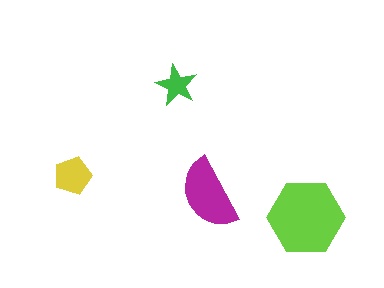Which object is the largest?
The lime hexagon.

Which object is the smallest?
The green star.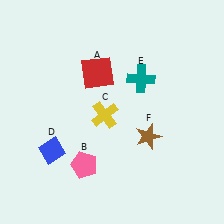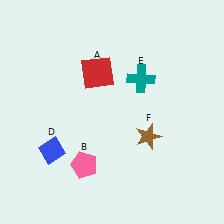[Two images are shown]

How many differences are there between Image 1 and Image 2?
There is 1 difference between the two images.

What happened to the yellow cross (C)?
The yellow cross (C) was removed in Image 2. It was in the bottom-left area of Image 1.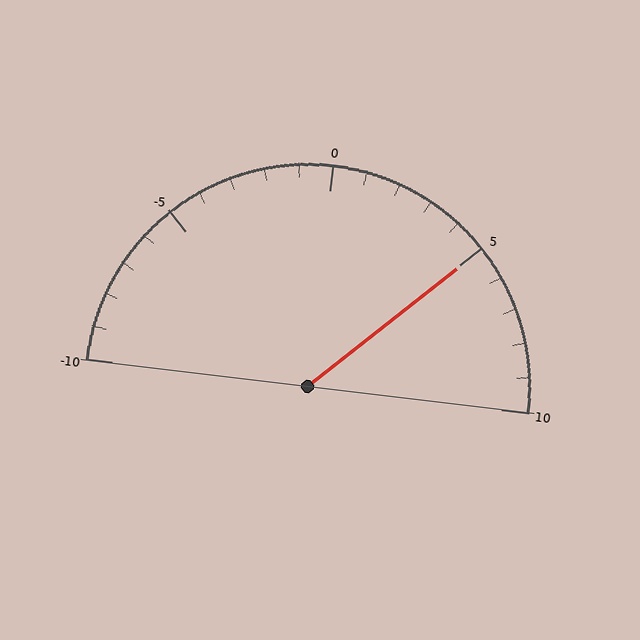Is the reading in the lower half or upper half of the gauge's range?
The reading is in the upper half of the range (-10 to 10).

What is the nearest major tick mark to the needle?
The nearest major tick mark is 5.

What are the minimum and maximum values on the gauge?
The gauge ranges from -10 to 10.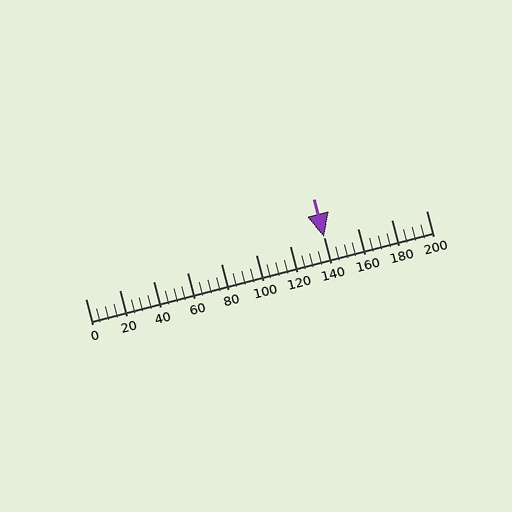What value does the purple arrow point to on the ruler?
The purple arrow points to approximately 140.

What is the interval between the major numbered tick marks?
The major tick marks are spaced 20 units apart.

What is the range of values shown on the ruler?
The ruler shows values from 0 to 200.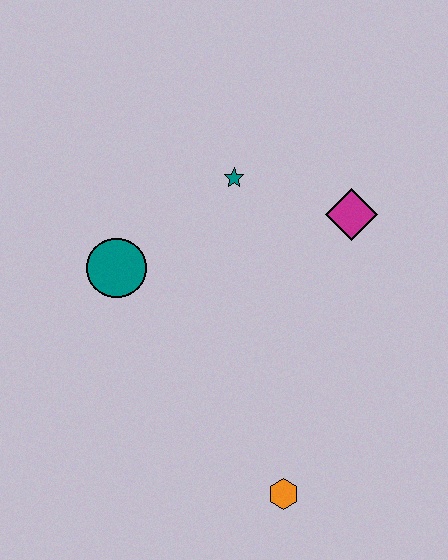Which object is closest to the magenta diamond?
The teal star is closest to the magenta diamond.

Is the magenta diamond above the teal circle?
Yes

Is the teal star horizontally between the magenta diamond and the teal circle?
Yes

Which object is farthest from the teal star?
The orange hexagon is farthest from the teal star.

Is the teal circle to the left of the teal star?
Yes